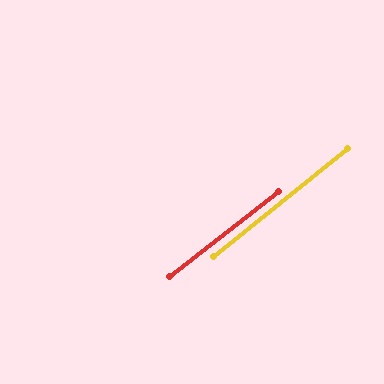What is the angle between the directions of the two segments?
Approximately 1 degree.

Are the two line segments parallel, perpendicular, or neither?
Parallel — their directions differ by only 0.9°.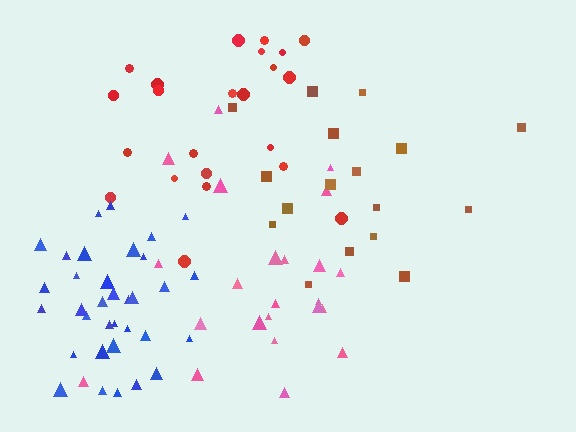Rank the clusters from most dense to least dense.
blue, red, pink, brown.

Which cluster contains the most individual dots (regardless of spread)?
Blue (34).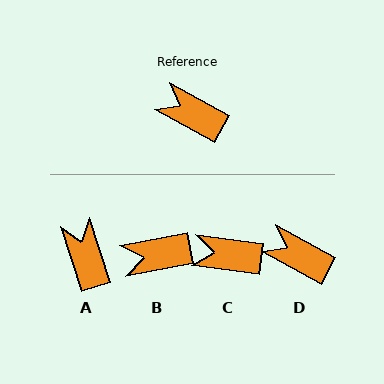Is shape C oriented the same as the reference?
No, it is off by about 22 degrees.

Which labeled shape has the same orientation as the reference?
D.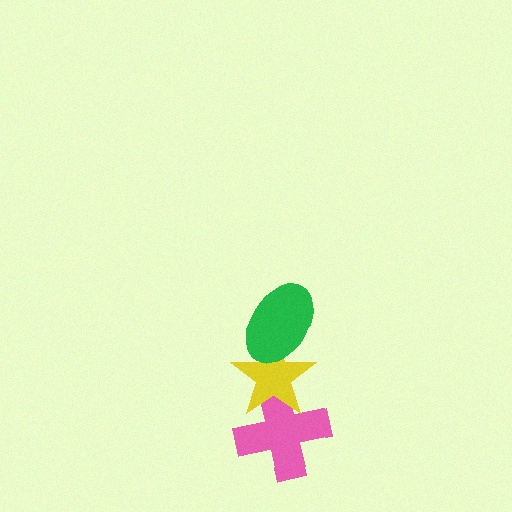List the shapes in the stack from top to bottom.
From top to bottom: the green ellipse, the yellow star, the pink cross.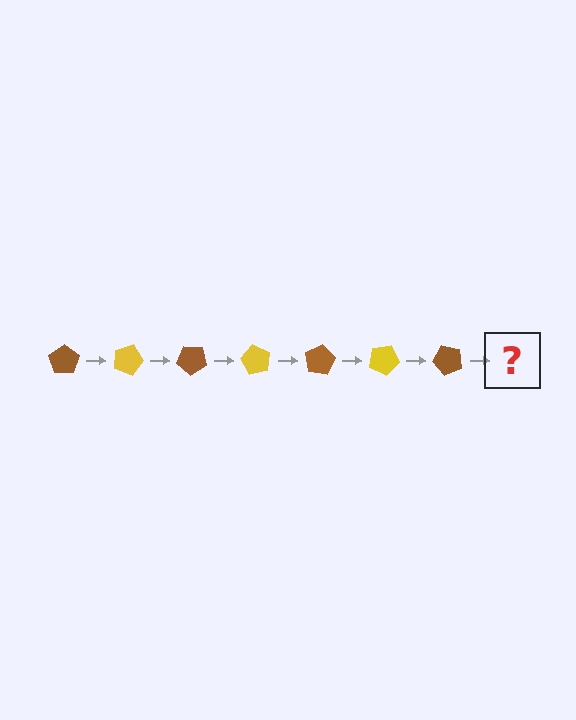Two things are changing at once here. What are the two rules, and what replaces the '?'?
The two rules are that it rotates 20 degrees each step and the color cycles through brown and yellow. The '?' should be a yellow pentagon, rotated 140 degrees from the start.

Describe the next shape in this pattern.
It should be a yellow pentagon, rotated 140 degrees from the start.